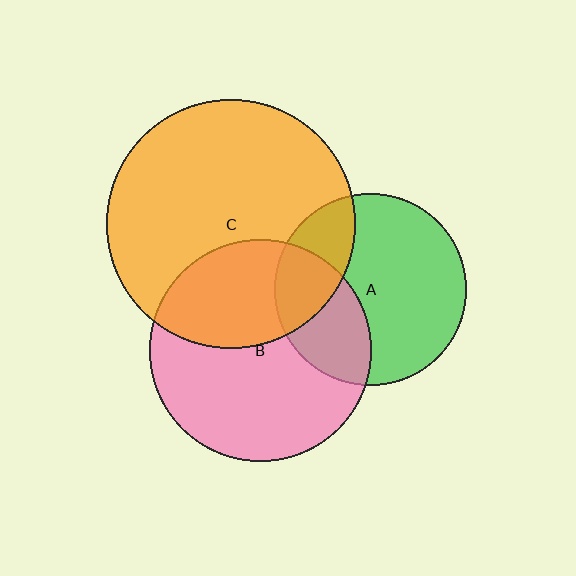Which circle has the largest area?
Circle C (orange).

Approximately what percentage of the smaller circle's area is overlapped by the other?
Approximately 40%.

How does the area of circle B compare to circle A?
Approximately 1.3 times.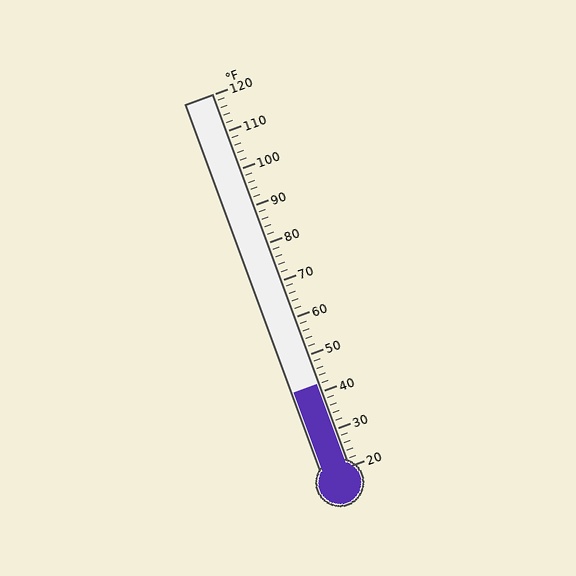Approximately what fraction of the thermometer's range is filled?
The thermometer is filled to approximately 20% of its range.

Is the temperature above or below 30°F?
The temperature is above 30°F.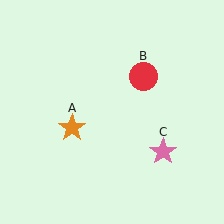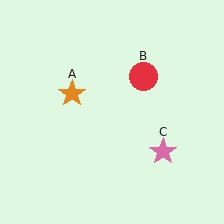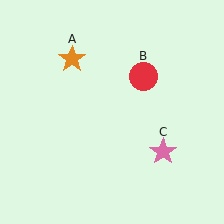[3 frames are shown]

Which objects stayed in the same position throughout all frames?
Red circle (object B) and pink star (object C) remained stationary.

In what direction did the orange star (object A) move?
The orange star (object A) moved up.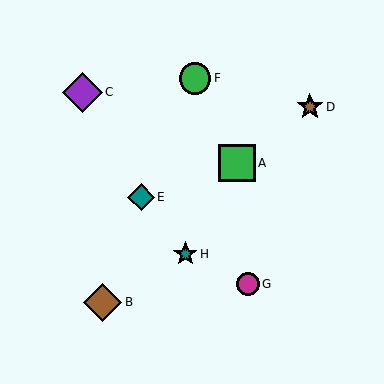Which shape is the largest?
The purple diamond (labeled C) is the largest.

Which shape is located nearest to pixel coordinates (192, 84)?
The green circle (labeled F) at (195, 78) is nearest to that location.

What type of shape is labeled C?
Shape C is a purple diamond.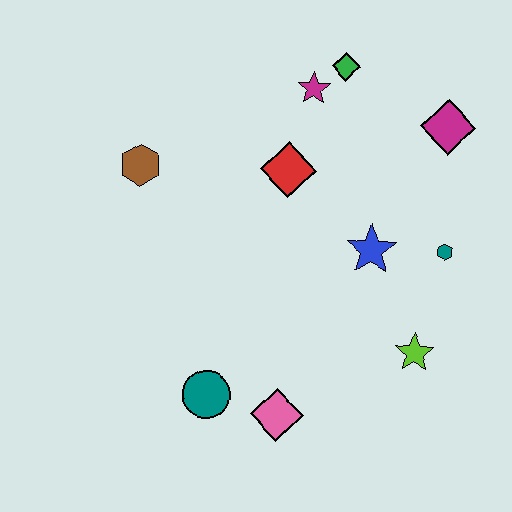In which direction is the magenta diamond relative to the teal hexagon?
The magenta diamond is above the teal hexagon.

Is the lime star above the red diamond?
No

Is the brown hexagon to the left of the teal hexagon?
Yes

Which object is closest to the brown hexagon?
The red diamond is closest to the brown hexagon.